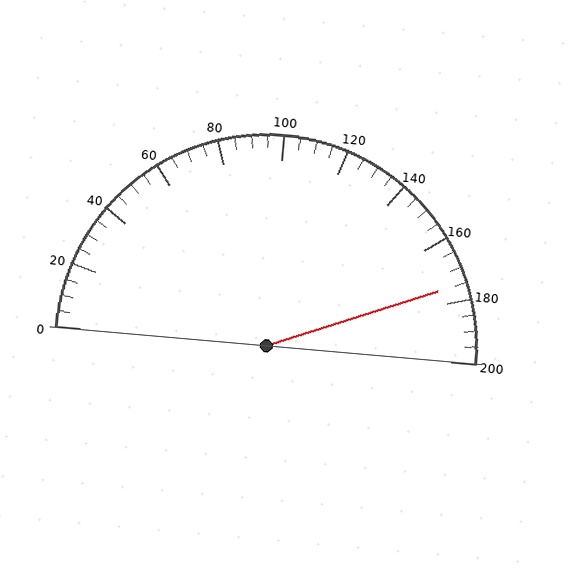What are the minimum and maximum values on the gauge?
The gauge ranges from 0 to 200.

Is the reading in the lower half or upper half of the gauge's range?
The reading is in the upper half of the range (0 to 200).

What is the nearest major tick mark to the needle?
The nearest major tick mark is 180.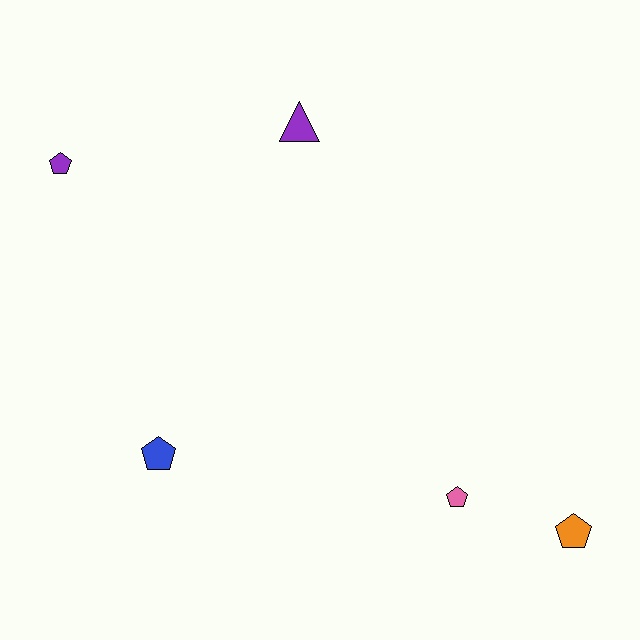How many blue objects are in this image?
There is 1 blue object.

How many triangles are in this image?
There is 1 triangle.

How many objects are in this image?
There are 5 objects.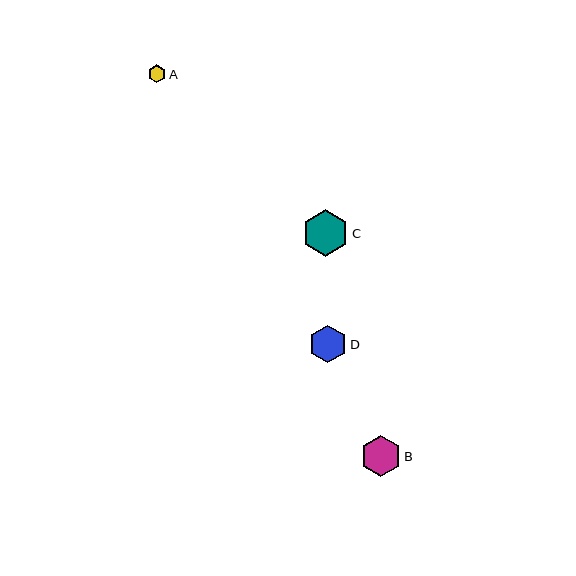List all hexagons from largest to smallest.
From largest to smallest: C, B, D, A.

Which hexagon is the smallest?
Hexagon A is the smallest with a size of approximately 18 pixels.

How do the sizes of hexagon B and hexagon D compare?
Hexagon B and hexagon D are approximately the same size.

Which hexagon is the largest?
Hexagon C is the largest with a size of approximately 46 pixels.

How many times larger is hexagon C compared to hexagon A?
Hexagon C is approximately 2.5 times the size of hexagon A.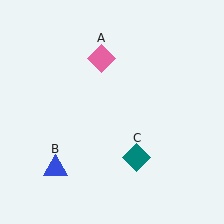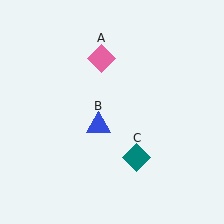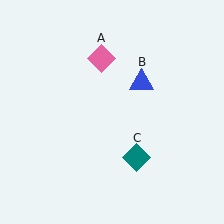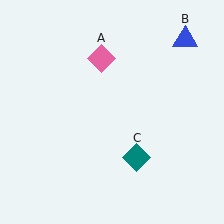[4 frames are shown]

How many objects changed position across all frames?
1 object changed position: blue triangle (object B).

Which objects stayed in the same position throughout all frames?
Pink diamond (object A) and teal diamond (object C) remained stationary.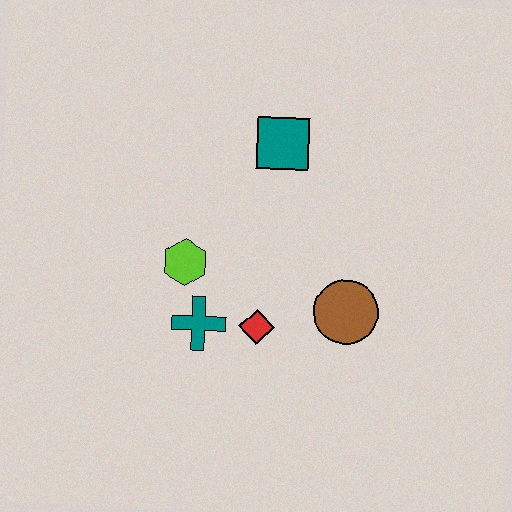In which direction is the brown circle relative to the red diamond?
The brown circle is to the right of the red diamond.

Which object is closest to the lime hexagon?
The teal cross is closest to the lime hexagon.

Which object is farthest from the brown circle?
The teal square is farthest from the brown circle.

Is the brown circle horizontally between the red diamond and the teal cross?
No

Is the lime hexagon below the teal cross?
No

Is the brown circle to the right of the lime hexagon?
Yes